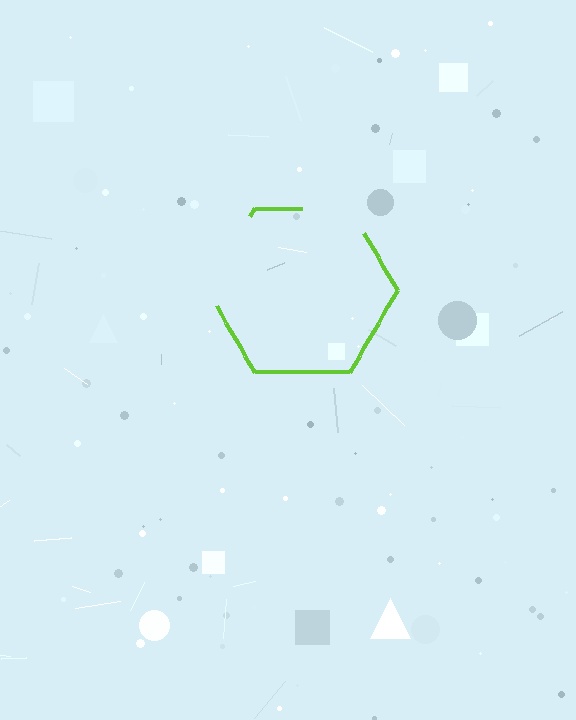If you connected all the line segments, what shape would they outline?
They would outline a hexagon.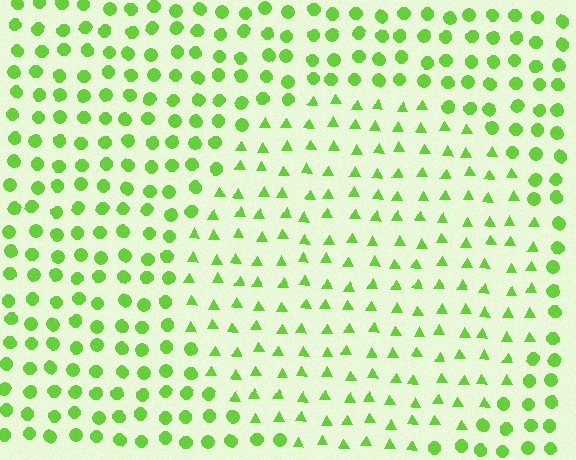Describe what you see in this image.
The image is filled with small lime elements arranged in a uniform grid. A circle-shaped region contains triangles, while the surrounding area contains circles. The boundary is defined purely by the change in element shape.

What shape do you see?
I see a circle.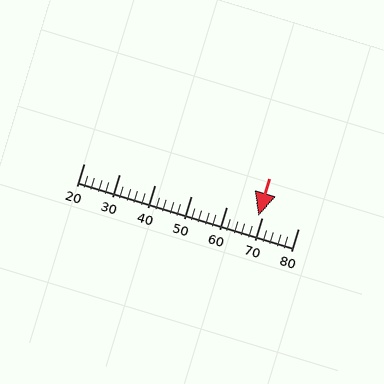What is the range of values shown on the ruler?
The ruler shows values from 20 to 80.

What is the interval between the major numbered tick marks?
The major tick marks are spaced 10 units apart.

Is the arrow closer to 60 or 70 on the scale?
The arrow is closer to 70.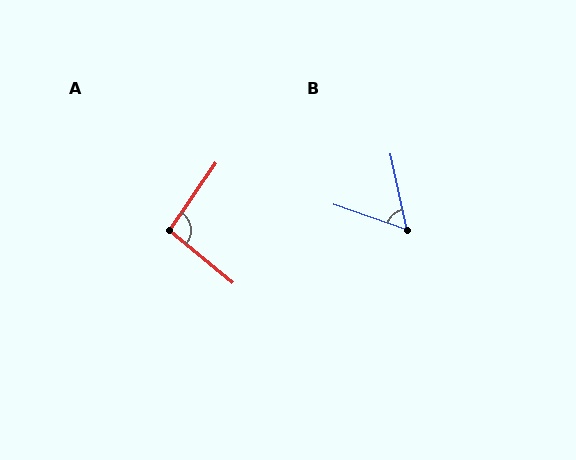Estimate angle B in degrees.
Approximately 58 degrees.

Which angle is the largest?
A, at approximately 95 degrees.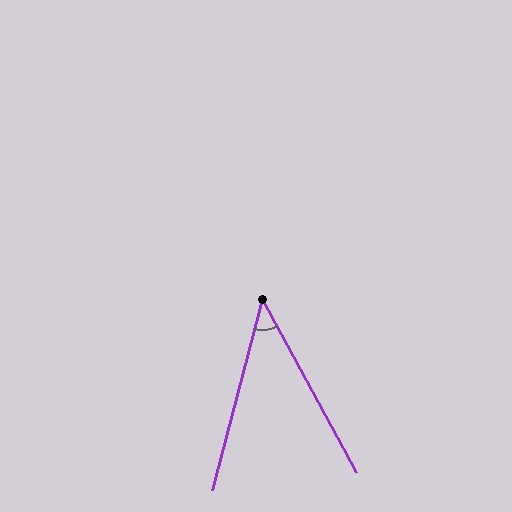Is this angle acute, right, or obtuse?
It is acute.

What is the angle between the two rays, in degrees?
Approximately 43 degrees.